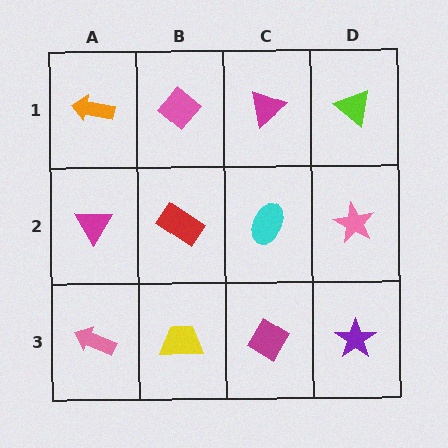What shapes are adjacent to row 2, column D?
A lime triangle (row 1, column D), a purple star (row 3, column D), a cyan ellipse (row 2, column C).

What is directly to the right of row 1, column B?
A magenta triangle.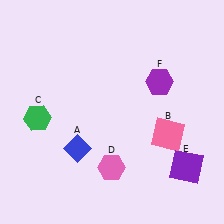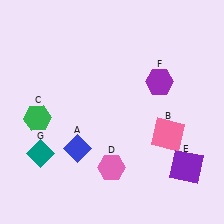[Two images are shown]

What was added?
A teal diamond (G) was added in Image 2.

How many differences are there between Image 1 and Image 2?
There is 1 difference between the two images.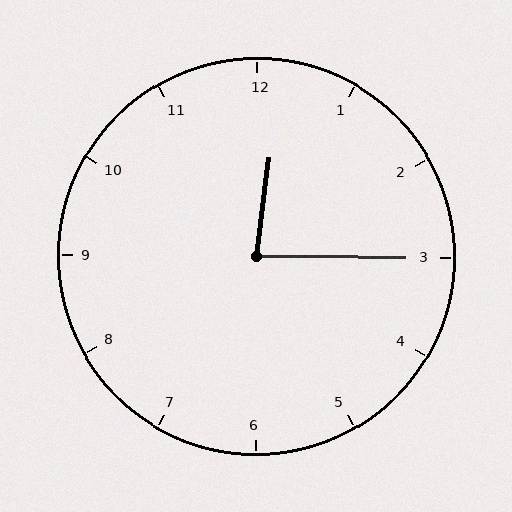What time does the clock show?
12:15.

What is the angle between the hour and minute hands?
Approximately 82 degrees.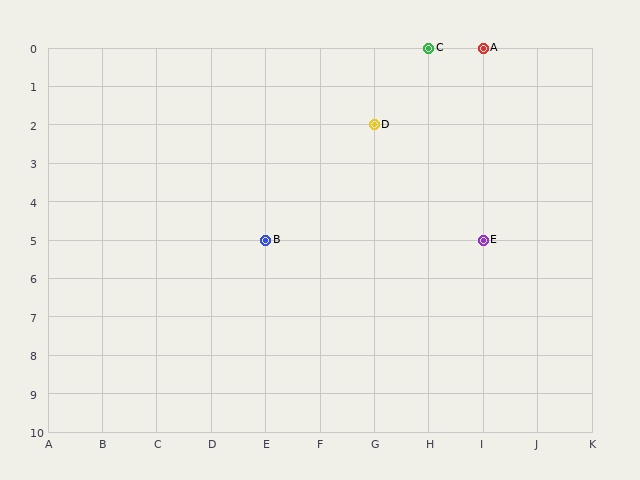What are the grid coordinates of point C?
Point C is at grid coordinates (H, 0).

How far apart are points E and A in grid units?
Points E and A are 5 rows apart.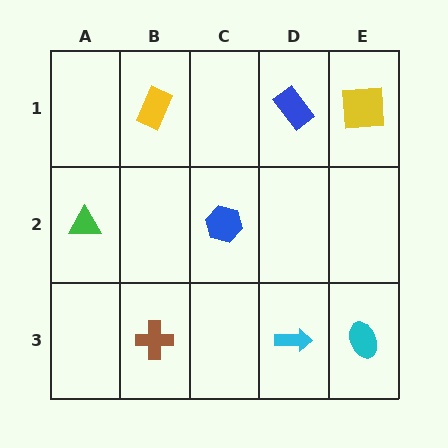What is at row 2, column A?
A green triangle.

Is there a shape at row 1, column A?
No, that cell is empty.